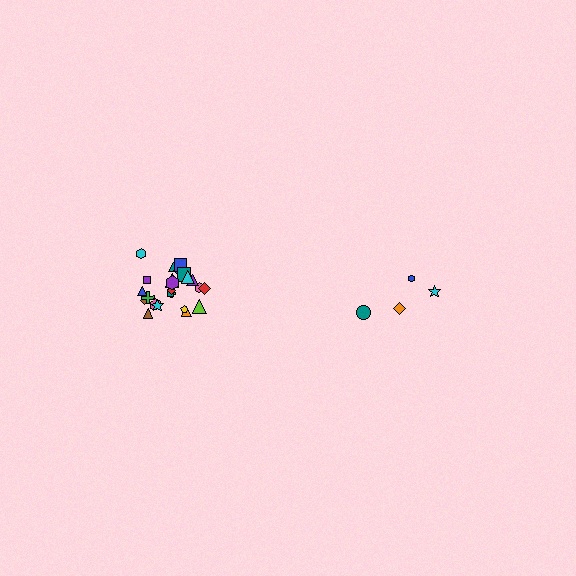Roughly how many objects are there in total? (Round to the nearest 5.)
Roughly 30 objects in total.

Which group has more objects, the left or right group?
The left group.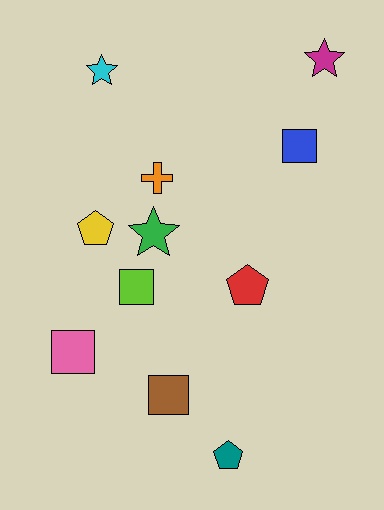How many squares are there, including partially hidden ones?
There are 4 squares.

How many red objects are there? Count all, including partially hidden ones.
There is 1 red object.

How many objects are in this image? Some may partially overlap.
There are 11 objects.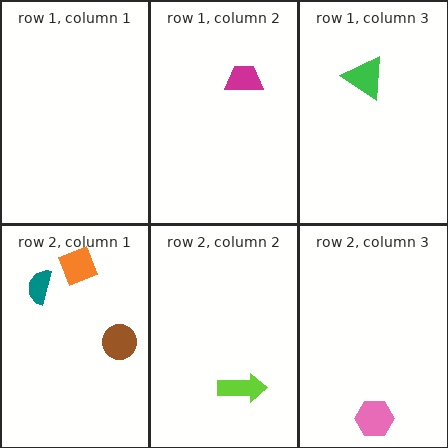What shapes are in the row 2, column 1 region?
The orange square, the teal semicircle, the brown circle.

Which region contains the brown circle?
The row 2, column 1 region.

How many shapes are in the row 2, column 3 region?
1.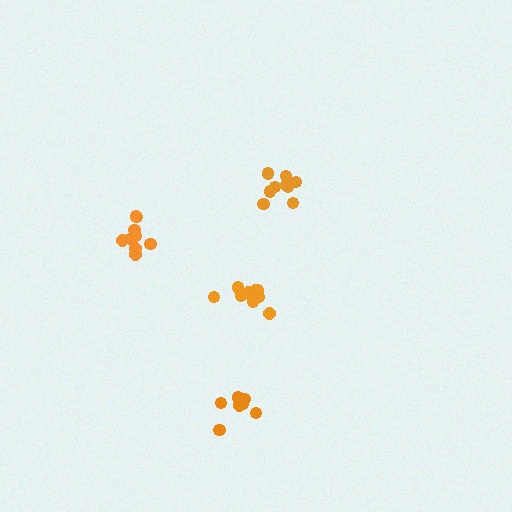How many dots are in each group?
Group 1: 9 dots, Group 2: 9 dots, Group 3: 10 dots, Group 4: 8 dots (36 total).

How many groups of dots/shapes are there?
There are 4 groups.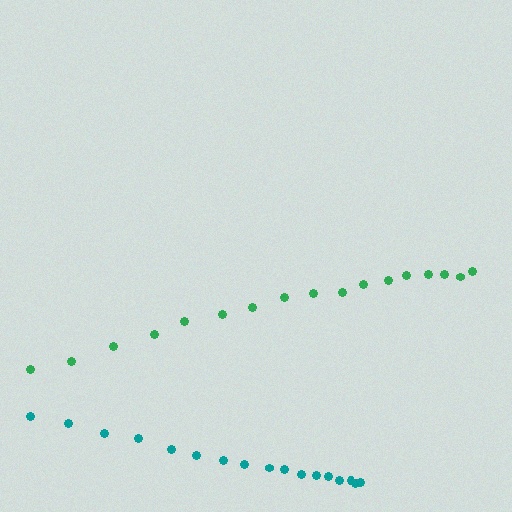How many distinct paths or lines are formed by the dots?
There are 2 distinct paths.